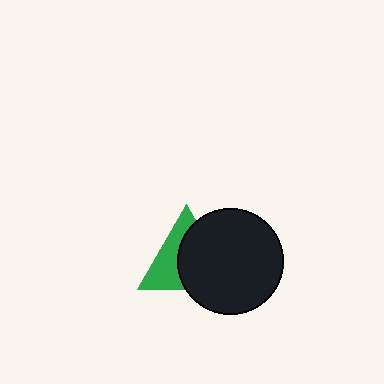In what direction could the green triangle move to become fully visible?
The green triangle could move left. That would shift it out from behind the black circle entirely.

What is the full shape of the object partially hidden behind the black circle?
The partially hidden object is a green triangle.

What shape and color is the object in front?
The object in front is a black circle.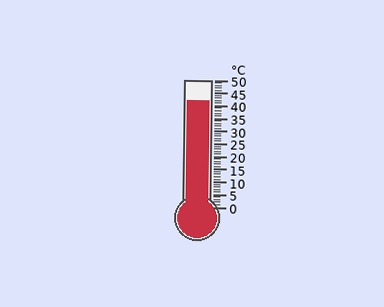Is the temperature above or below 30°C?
The temperature is above 30°C.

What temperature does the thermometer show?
The thermometer shows approximately 42°C.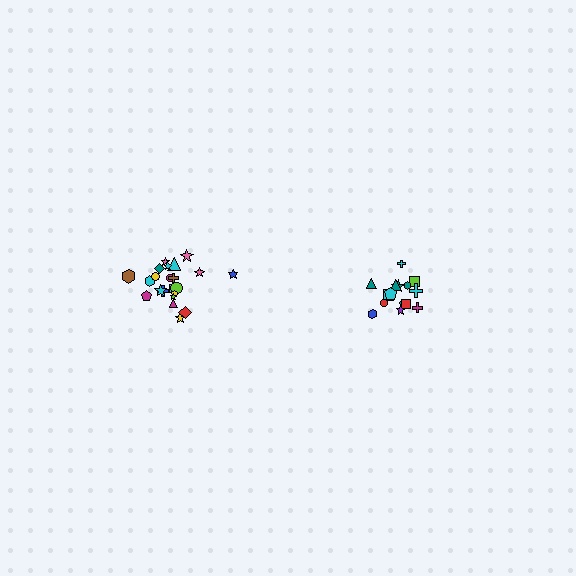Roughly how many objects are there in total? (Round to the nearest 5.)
Roughly 35 objects in total.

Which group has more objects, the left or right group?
The left group.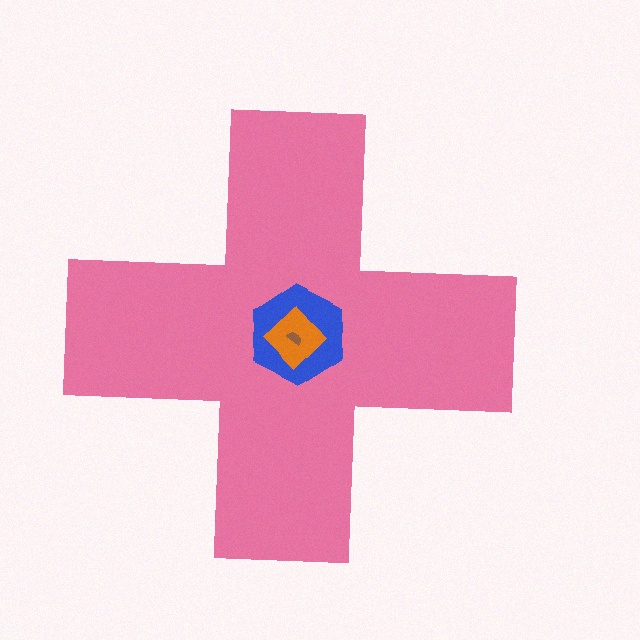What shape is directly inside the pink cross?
The blue hexagon.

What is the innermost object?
The brown semicircle.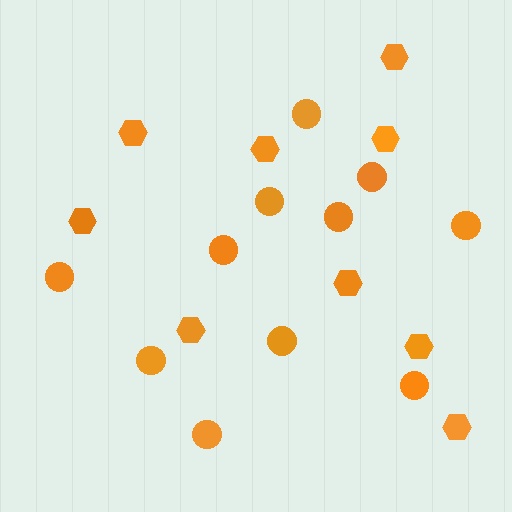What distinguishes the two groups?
There are 2 groups: one group of circles (11) and one group of hexagons (9).